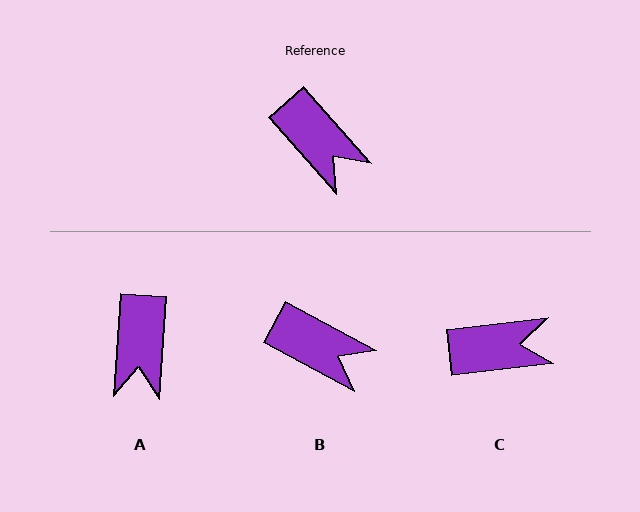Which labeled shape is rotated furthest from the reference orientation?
C, about 55 degrees away.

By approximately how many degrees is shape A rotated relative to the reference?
Approximately 45 degrees clockwise.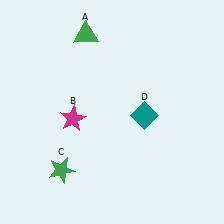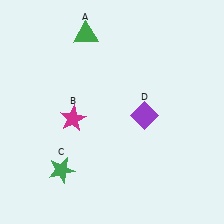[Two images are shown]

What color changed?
The diamond (D) changed from teal in Image 1 to purple in Image 2.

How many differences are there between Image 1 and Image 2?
There is 1 difference between the two images.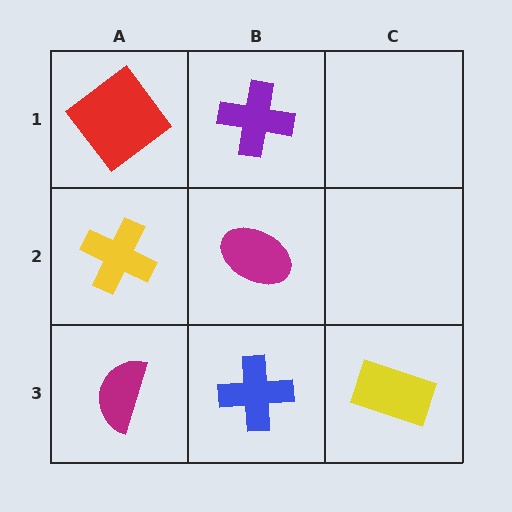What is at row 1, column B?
A purple cross.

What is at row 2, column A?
A yellow cross.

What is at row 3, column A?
A magenta semicircle.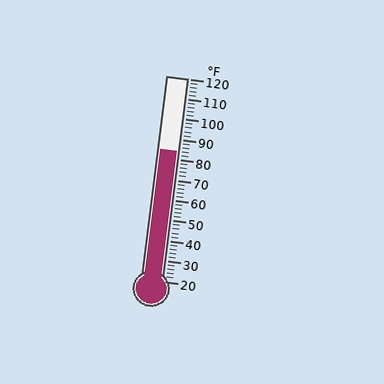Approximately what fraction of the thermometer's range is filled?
The thermometer is filled to approximately 65% of its range.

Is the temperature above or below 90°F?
The temperature is below 90°F.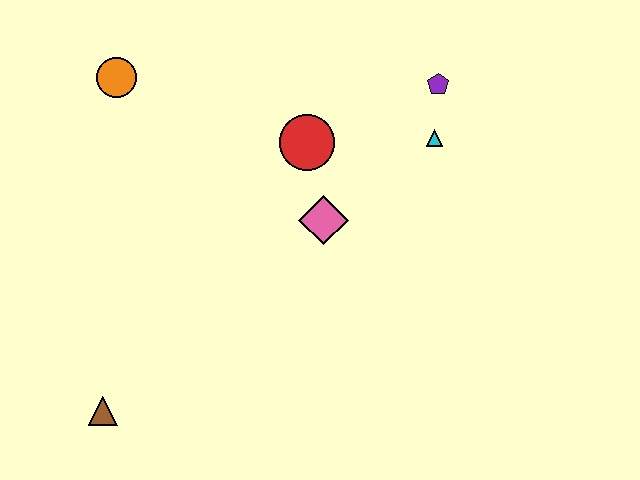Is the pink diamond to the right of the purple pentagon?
No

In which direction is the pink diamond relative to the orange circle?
The pink diamond is to the right of the orange circle.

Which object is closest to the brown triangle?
The pink diamond is closest to the brown triangle.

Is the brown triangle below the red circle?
Yes